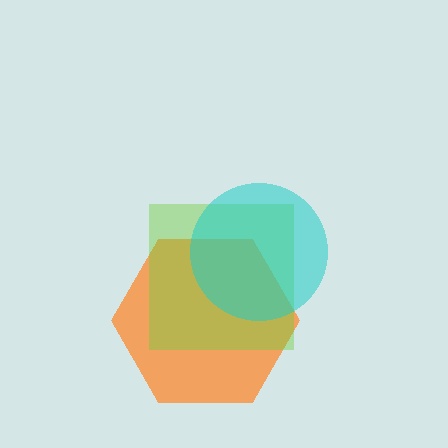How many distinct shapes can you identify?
There are 3 distinct shapes: an orange hexagon, a lime square, a cyan circle.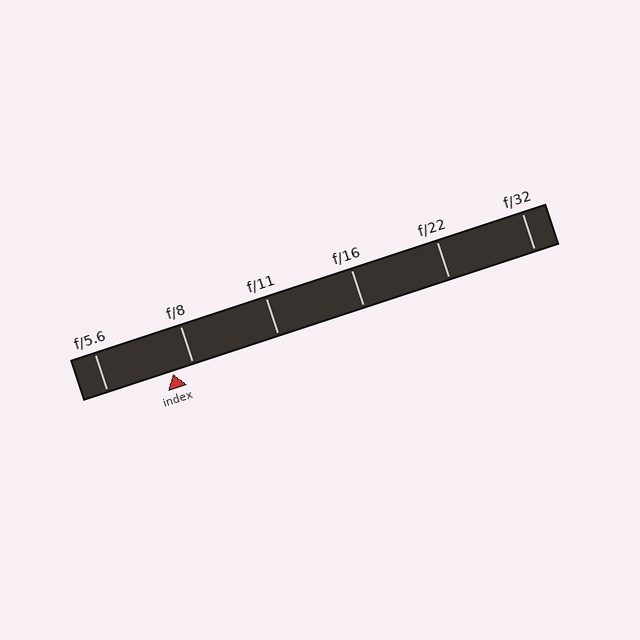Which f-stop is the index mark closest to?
The index mark is closest to f/8.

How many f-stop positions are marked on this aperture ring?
There are 6 f-stop positions marked.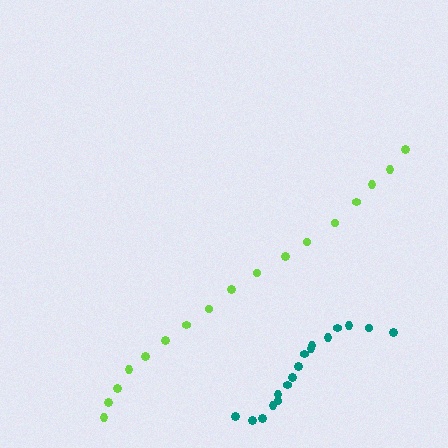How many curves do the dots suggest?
There are 2 distinct paths.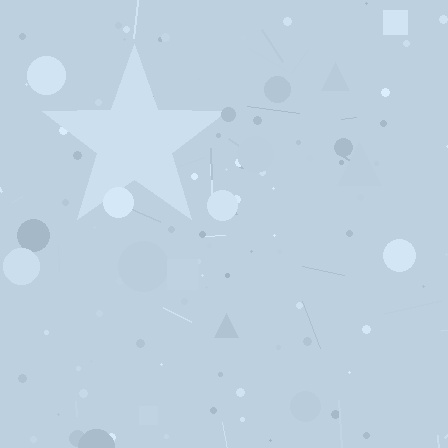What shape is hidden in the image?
A star is hidden in the image.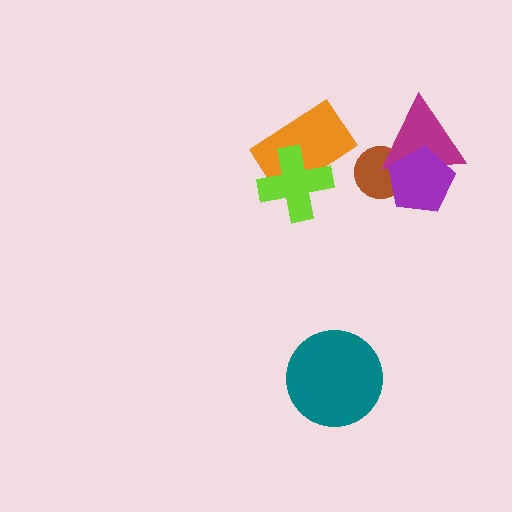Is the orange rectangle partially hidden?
Yes, it is partially covered by another shape.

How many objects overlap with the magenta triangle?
2 objects overlap with the magenta triangle.